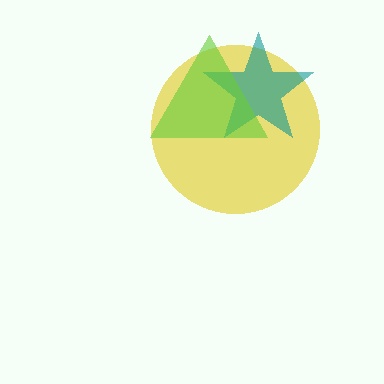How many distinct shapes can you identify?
There are 3 distinct shapes: a yellow circle, a teal star, a lime triangle.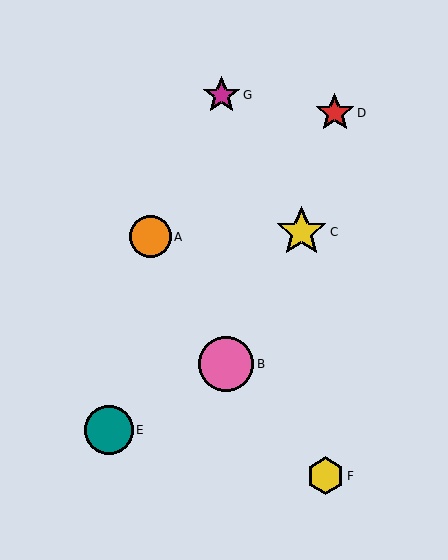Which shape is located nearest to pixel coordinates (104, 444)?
The teal circle (labeled E) at (109, 430) is nearest to that location.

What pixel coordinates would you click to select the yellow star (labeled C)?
Click at (302, 232) to select the yellow star C.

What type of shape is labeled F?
Shape F is a yellow hexagon.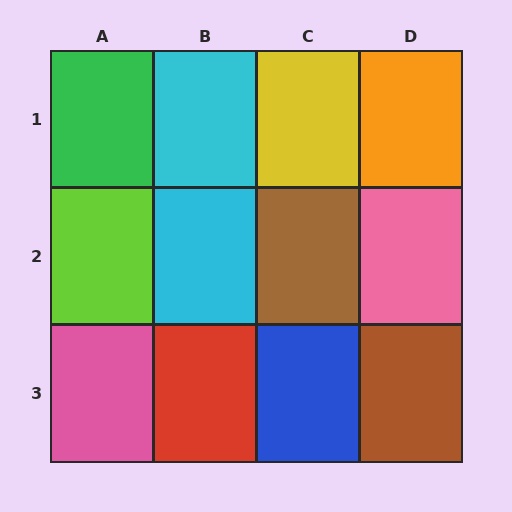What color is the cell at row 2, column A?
Lime.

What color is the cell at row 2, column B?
Cyan.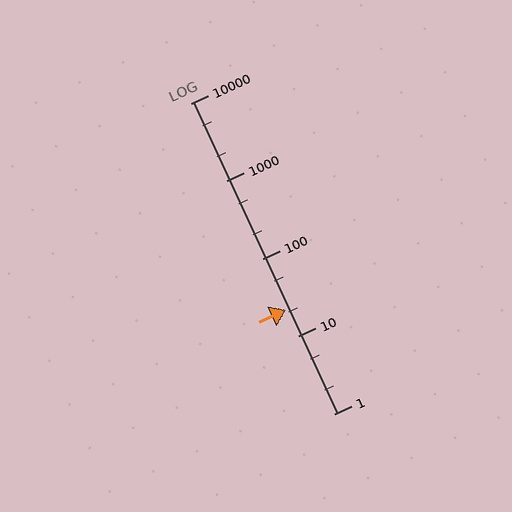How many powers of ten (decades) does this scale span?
The scale spans 4 decades, from 1 to 10000.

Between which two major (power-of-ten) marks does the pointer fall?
The pointer is between 10 and 100.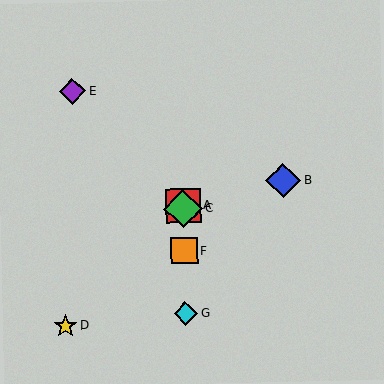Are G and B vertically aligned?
No, G is at x≈186 and B is at x≈283.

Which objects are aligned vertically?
Objects A, C, F, G are aligned vertically.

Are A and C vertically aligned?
Yes, both are at x≈183.